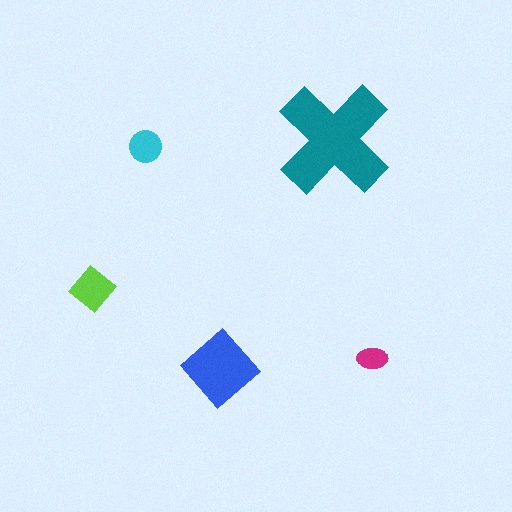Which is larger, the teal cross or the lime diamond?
The teal cross.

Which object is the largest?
The teal cross.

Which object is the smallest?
The magenta ellipse.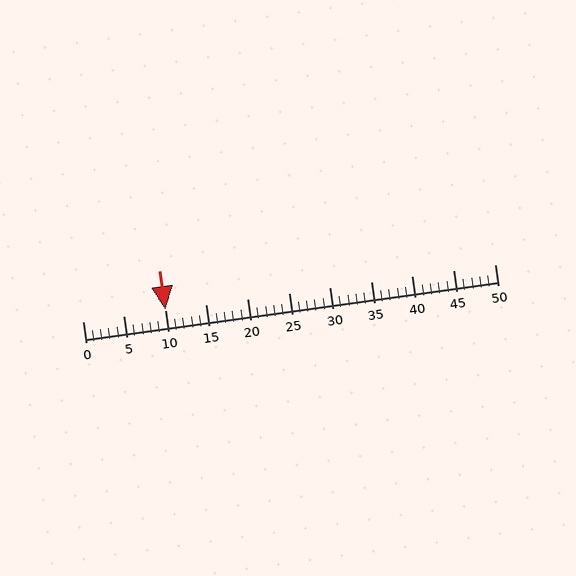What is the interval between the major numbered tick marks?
The major tick marks are spaced 5 units apart.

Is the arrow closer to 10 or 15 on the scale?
The arrow is closer to 10.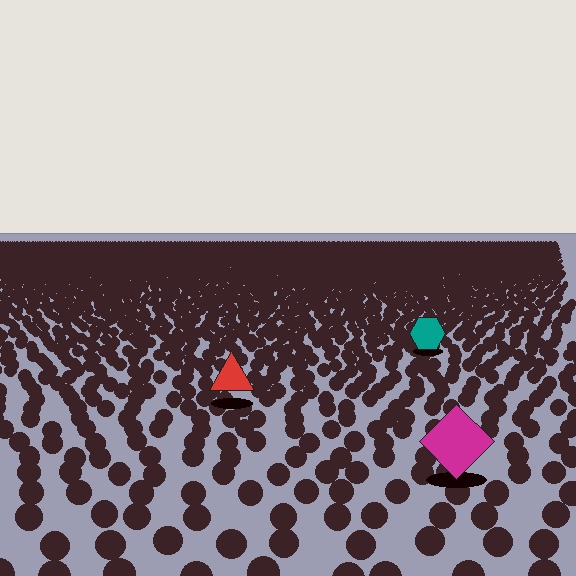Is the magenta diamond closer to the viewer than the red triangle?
Yes. The magenta diamond is closer — you can tell from the texture gradient: the ground texture is coarser near it.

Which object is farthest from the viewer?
The teal hexagon is farthest from the viewer. It appears smaller and the ground texture around it is denser.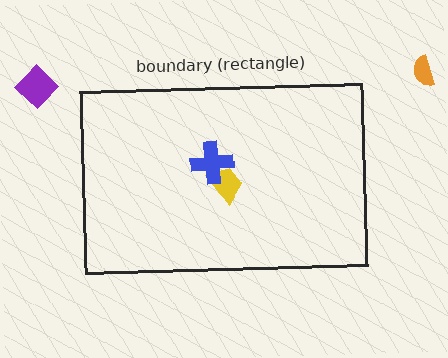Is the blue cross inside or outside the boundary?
Inside.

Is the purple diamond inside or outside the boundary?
Outside.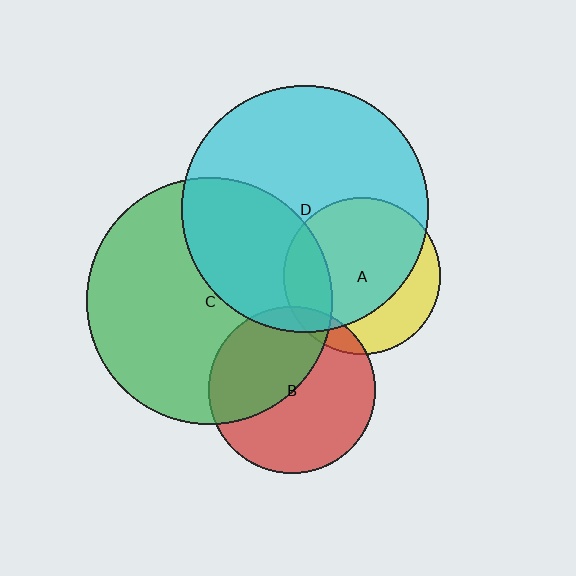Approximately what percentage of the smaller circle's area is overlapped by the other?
Approximately 35%.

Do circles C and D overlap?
Yes.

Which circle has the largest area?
Circle D (cyan).